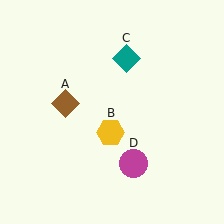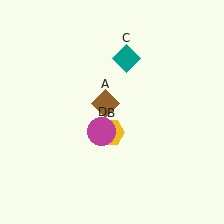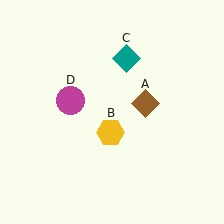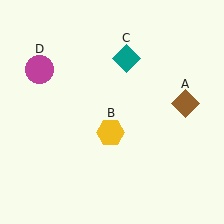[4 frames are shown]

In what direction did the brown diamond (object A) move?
The brown diamond (object A) moved right.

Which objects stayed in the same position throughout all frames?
Yellow hexagon (object B) and teal diamond (object C) remained stationary.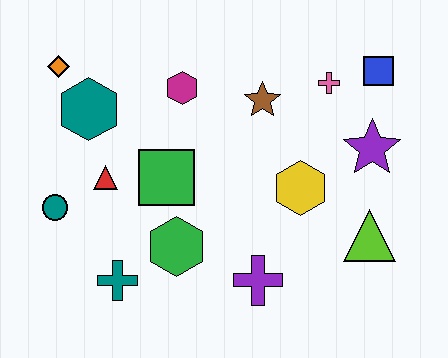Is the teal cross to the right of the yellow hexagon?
No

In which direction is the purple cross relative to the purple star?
The purple cross is below the purple star.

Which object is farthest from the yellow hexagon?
The orange diamond is farthest from the yellow hexagon.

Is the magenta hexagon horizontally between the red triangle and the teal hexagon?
No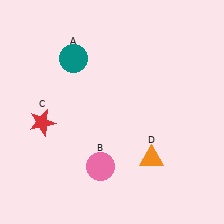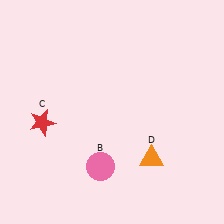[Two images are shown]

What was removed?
The teal circle (A) was removed in Image 2.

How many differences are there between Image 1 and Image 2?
There is 1 difference between the two images.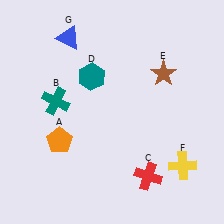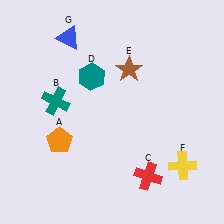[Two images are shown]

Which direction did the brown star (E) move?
The brown star (E) moved left.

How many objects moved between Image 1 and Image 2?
1 object moved between the two images.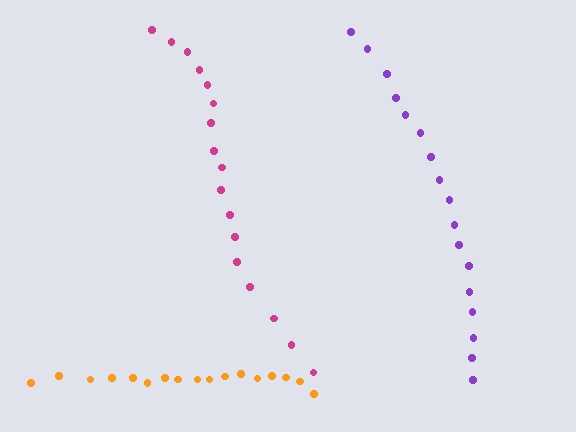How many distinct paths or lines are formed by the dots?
There are 3 distinct paths.